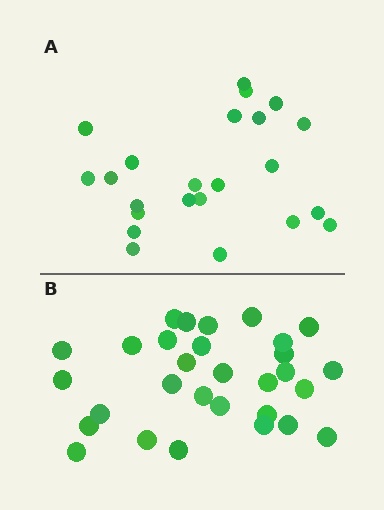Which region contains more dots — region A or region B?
Region B (the bottom region) has more dots.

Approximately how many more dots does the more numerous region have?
Region B has roughly 8 or so more dots than region A.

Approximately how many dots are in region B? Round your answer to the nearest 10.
About 30 dots.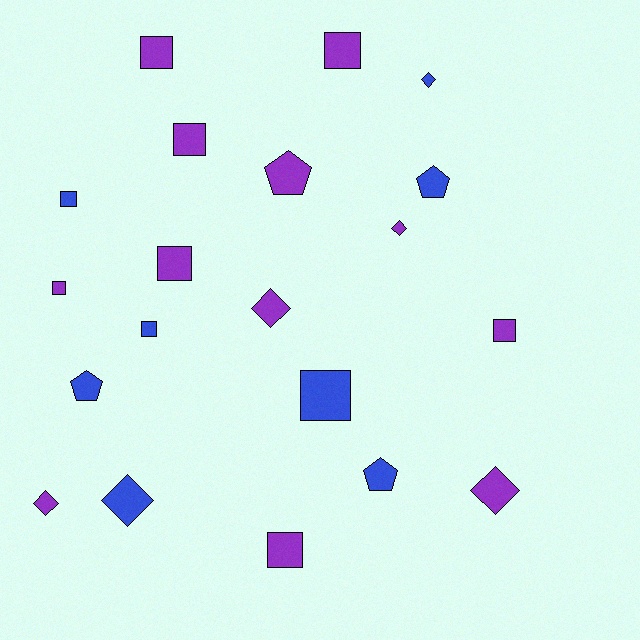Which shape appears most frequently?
Square, with 10 objects.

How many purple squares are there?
There are 7 purple squares.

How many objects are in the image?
There are 20 objects.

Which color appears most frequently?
Purple, with 12 objects.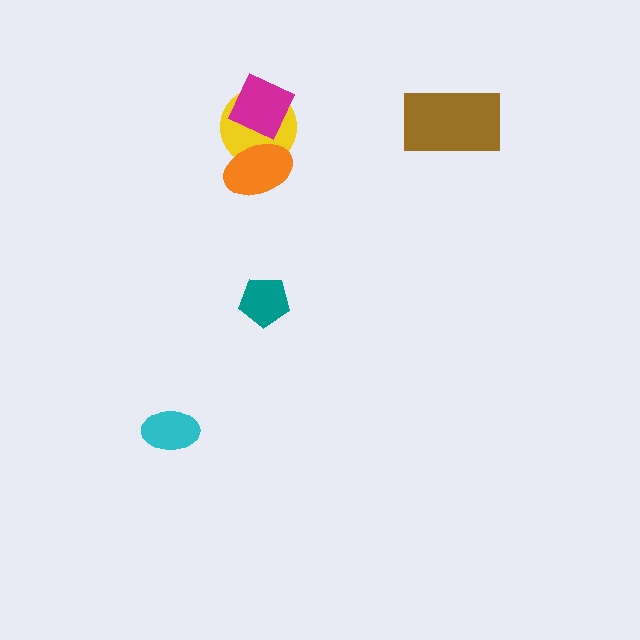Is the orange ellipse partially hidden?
Yes, it is partially covered by another shape.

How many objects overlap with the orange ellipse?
2 objects overlap with the orange ellipse.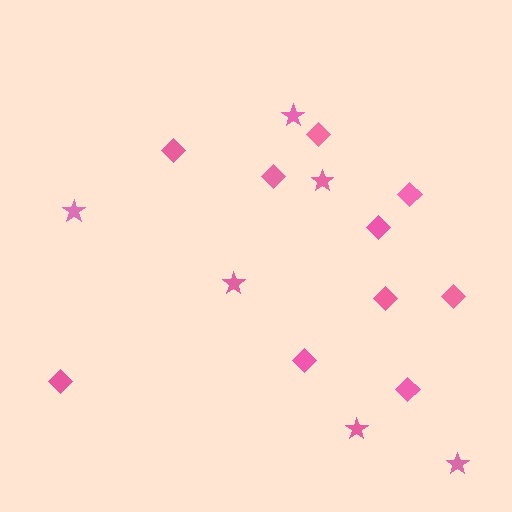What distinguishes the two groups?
There are 2 groups: one group of stars (6) and one group of diamonds (10).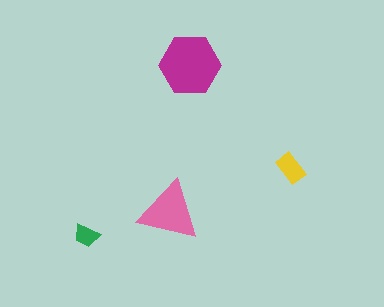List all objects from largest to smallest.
The magenta hexagon, the pink triangle, the yellow rectangle, the green trapezoid.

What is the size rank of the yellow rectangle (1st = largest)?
3rd.